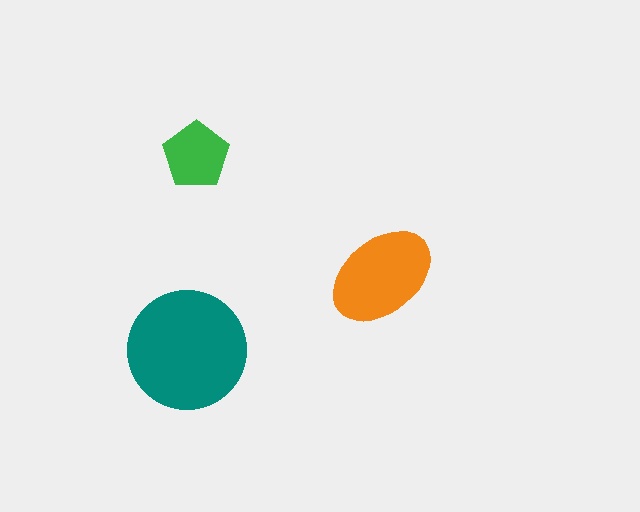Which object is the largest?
The teal circle.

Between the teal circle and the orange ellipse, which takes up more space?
The teal circle.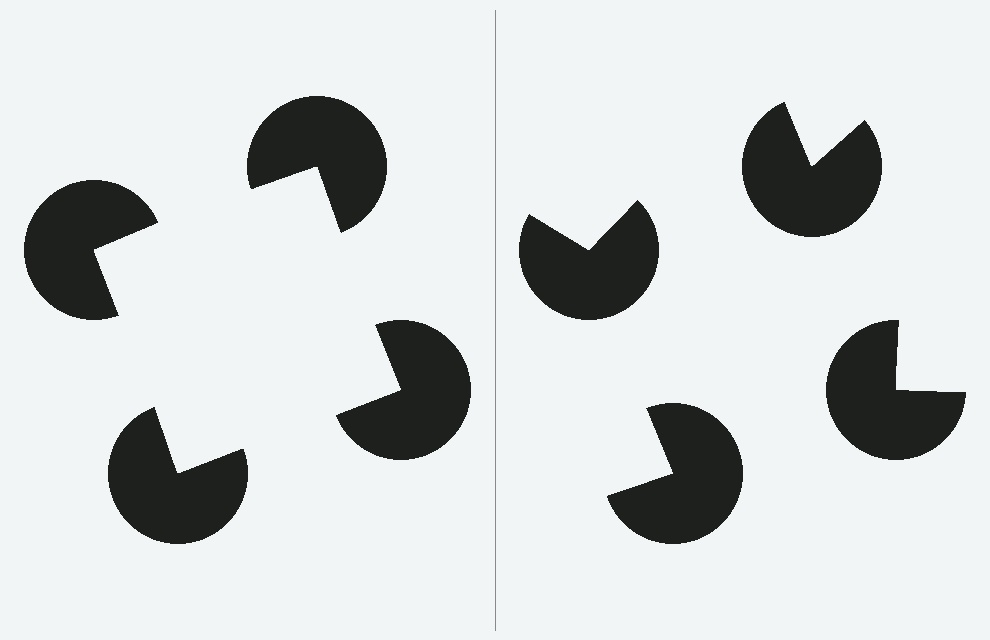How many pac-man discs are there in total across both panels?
8 — 4 on each side.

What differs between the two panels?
The pac-man discs are positioned identically on both sides; only the wedge orientations differ. On the left they align to a square; on the right they are misaligned.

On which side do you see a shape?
An illusory square appears on the left side. On the right side the wedge cuts are rotated, so no coherent shape forms.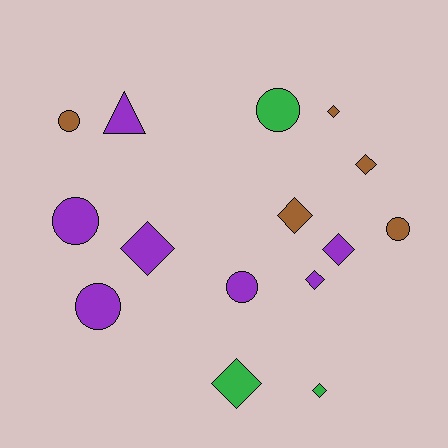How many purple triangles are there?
There is 1 purple triangle.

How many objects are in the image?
There are 15 objects.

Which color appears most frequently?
Purple, with 7 objects.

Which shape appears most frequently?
Diamond, with 8 objects.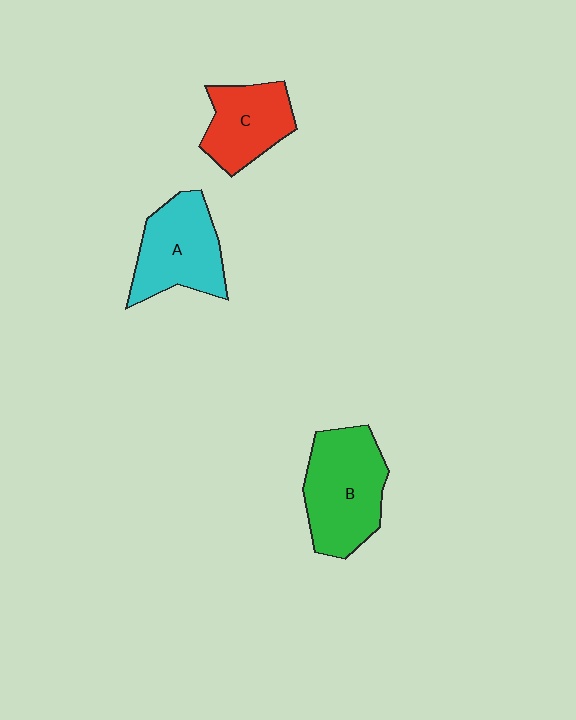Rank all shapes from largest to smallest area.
From largest to smallest: B (green), A (cyan), C (red).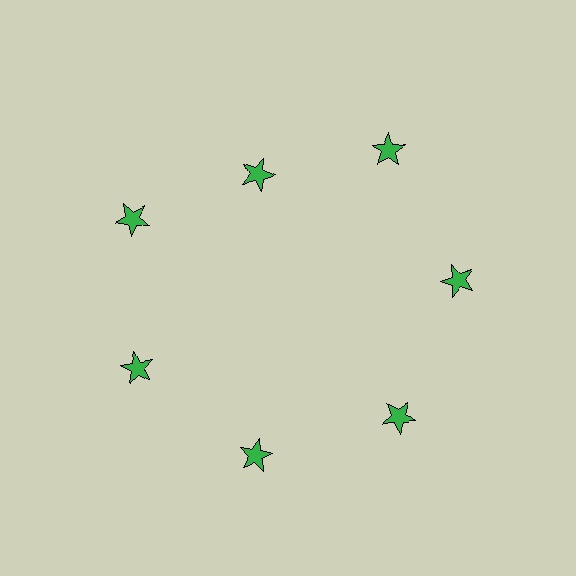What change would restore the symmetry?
The symmetry would be restored by moving it outward, back onto the ring so that all 7 stars sit at equal angles and equal distance from the center.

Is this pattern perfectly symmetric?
No. The 7 green stars are arranged in a ring, but one element near the 12 o'clock position is pulled inward toward the center, breaking the 7-fold rotational symmetry.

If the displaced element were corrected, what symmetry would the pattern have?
It would have 7-fold rotational symmetry — the pattern would map onto itself every 51 degrees.